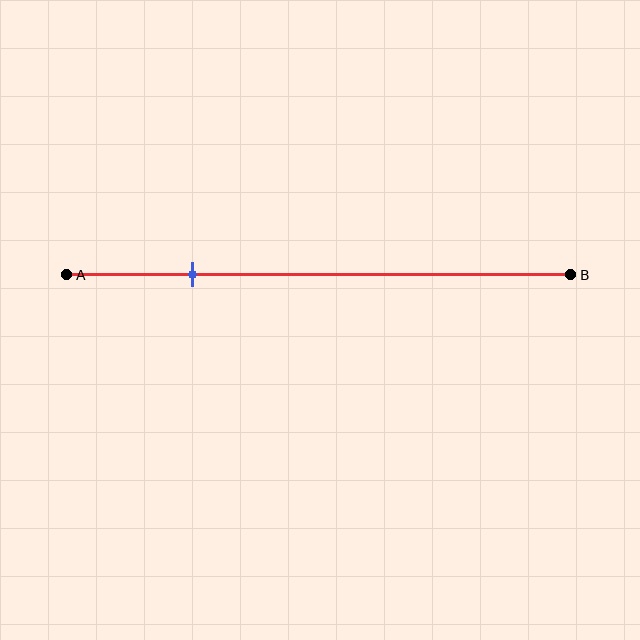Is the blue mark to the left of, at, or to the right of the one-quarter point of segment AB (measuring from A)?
The blue mark is approximately at the one-quarter point of segment AB.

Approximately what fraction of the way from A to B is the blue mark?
The blue mark is approximately 25% of the way from A to B.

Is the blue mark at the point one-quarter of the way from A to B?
Yes, the mark is approximately at the one-quarter point.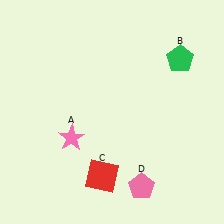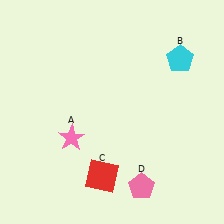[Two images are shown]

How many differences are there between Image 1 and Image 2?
There is 1 difference between the two images.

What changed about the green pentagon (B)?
In Image 1, B is green. In Image 2, it changed to cyan.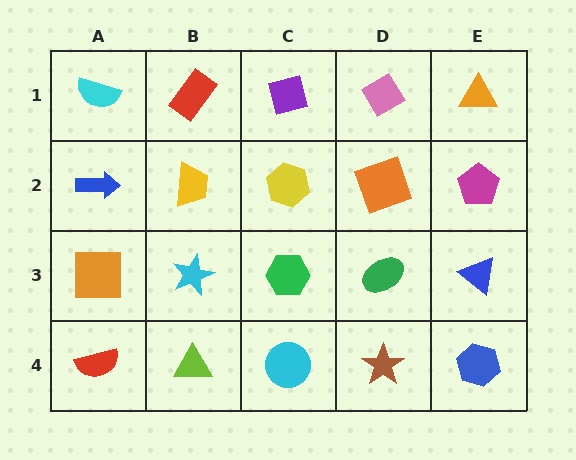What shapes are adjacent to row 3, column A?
A blue arrow (row 2, column A), a red semicircle (row 4, column A), a cyan star (row 3, column B).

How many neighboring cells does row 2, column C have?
4.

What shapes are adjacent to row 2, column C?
A purple diamond (row 1, column C), a green hexagon (row 3, column C), a yellow trapezoid (row 2, column B), an orange square (row 2, column D).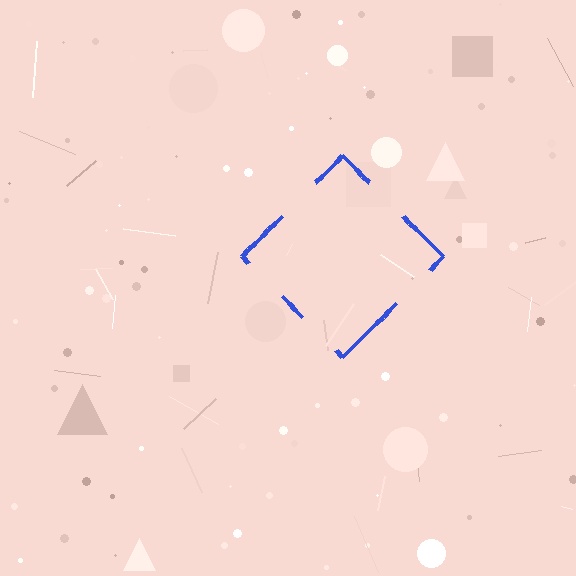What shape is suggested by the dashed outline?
The dashed outline suggests a diamond.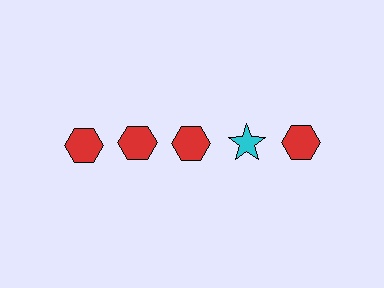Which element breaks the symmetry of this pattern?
The cyan star in the top row, second from right column breaks the symmetry. All other shapes are red hexagons.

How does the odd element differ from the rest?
It differs in both color (cyan instead of red) and shape (star instead of hexagon).